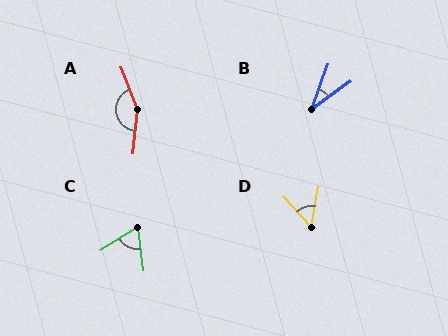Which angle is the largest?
A, at approximately 152 degrees.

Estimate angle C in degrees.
Approximately 65 degrees.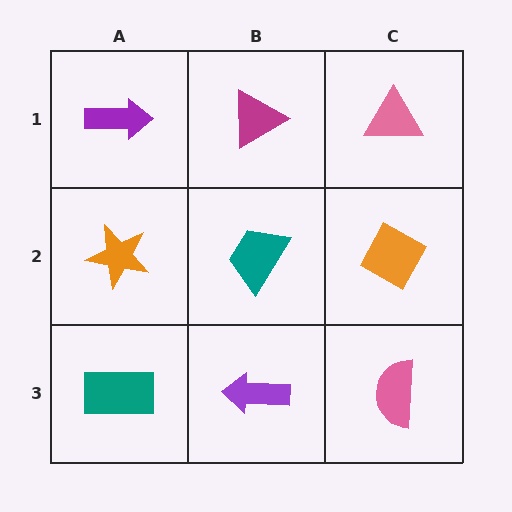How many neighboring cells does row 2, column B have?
4.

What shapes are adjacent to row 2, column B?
A magenta triangle (row 1, column B), a purple arrow (row 3, column B), an orange star (row 2, column A), an orange diamond (row 2, column C).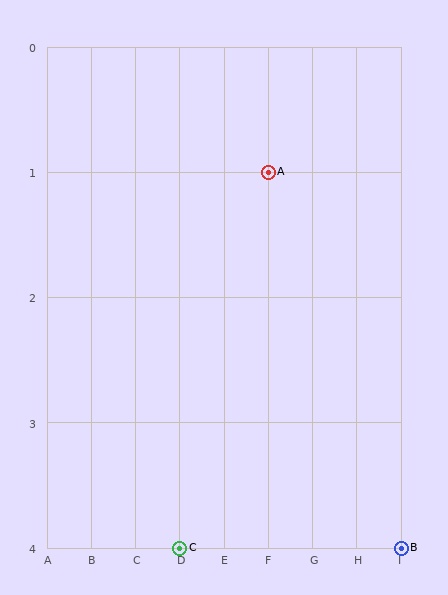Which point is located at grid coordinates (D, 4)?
Point C is at (D, 4).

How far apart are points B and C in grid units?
Points B and C are 5 columns apart.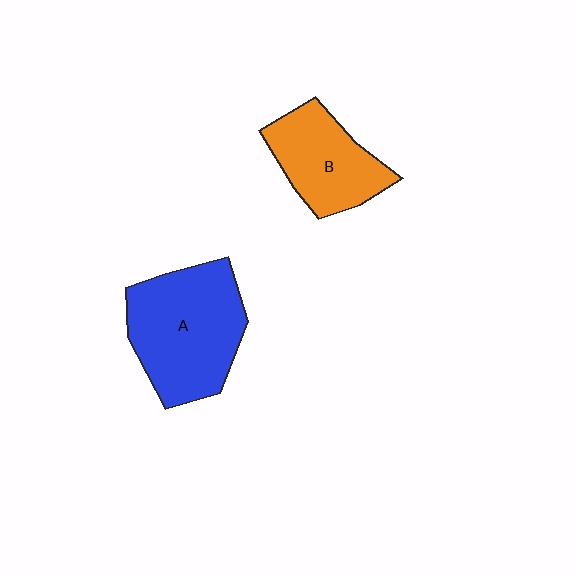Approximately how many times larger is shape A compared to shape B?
Approximately 1.5 times.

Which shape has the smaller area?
Shape B (orange).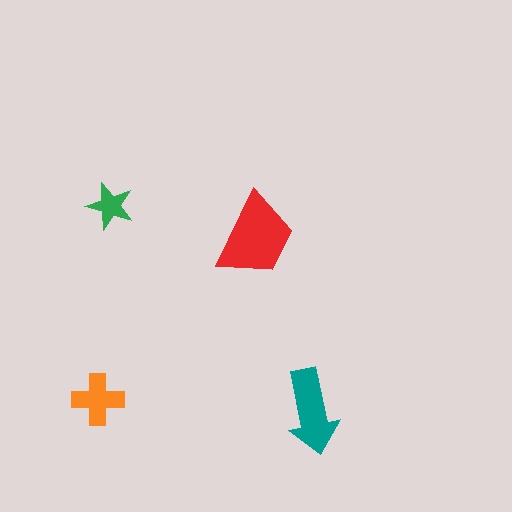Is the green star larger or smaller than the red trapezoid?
Smaller.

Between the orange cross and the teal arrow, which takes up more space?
The teal arrow.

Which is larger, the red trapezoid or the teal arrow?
The red trapezoid.